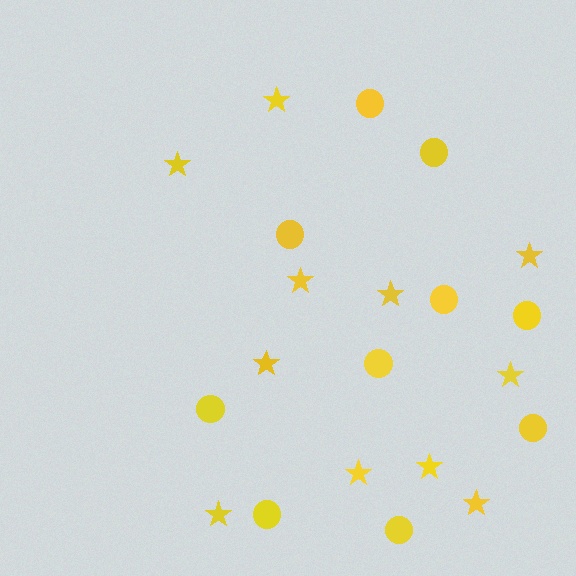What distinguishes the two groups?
There are 2 groups: one group of circles (10) and one group of stars (11).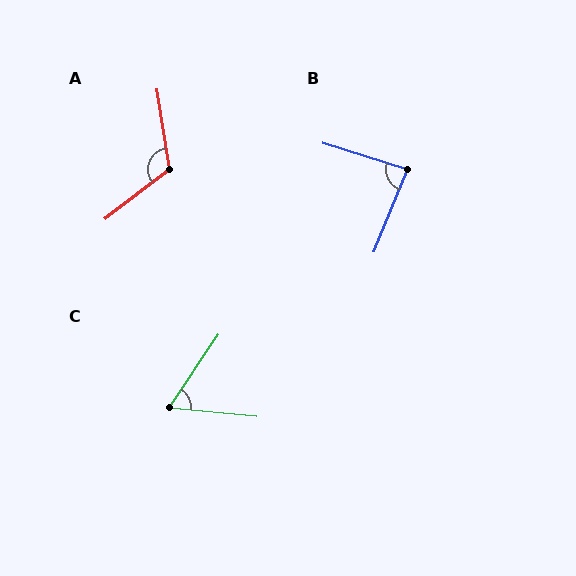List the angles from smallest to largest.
C (62°), B (86°), A (118°).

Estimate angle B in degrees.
Approximately 86 degrees.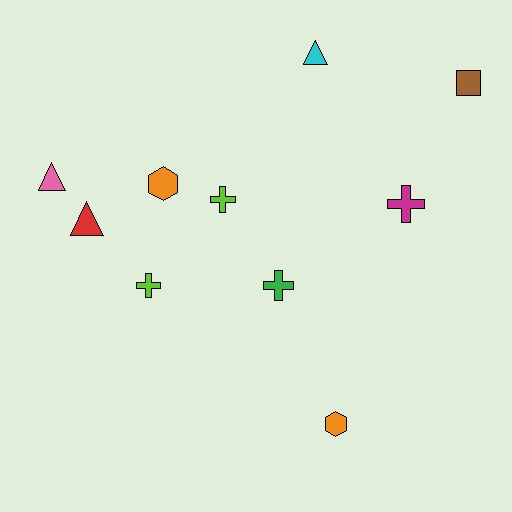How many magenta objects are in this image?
There is 1 magenta object.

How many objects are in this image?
There are 10 objects.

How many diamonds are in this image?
There are no diamonds.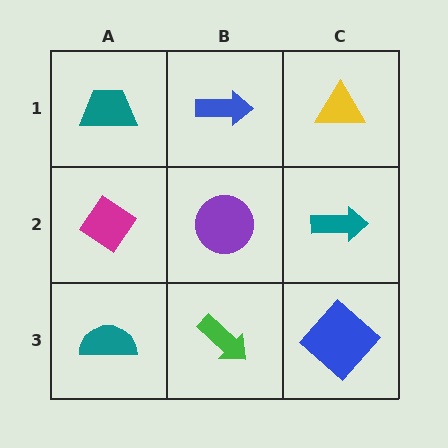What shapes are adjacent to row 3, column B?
A purple circle (row 2, column B), a teal semicircle (row 3, column A), a blue diamond (row 3, column C).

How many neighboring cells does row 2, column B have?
4.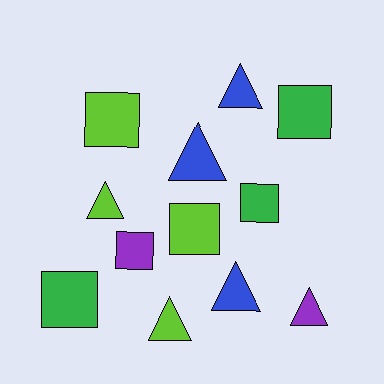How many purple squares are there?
There is 1 purple square.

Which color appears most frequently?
Lime, with 4 objects.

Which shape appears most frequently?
Triangle, with 6 objects.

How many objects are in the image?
There are 12 objects.